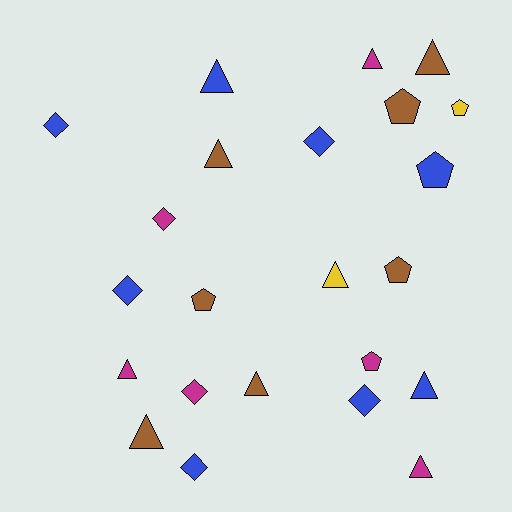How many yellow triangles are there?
There is 1 yellow triangle.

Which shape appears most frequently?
Triangle, with 10 objects.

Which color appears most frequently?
Blue, with 8 objects.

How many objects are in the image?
There are 23 objects.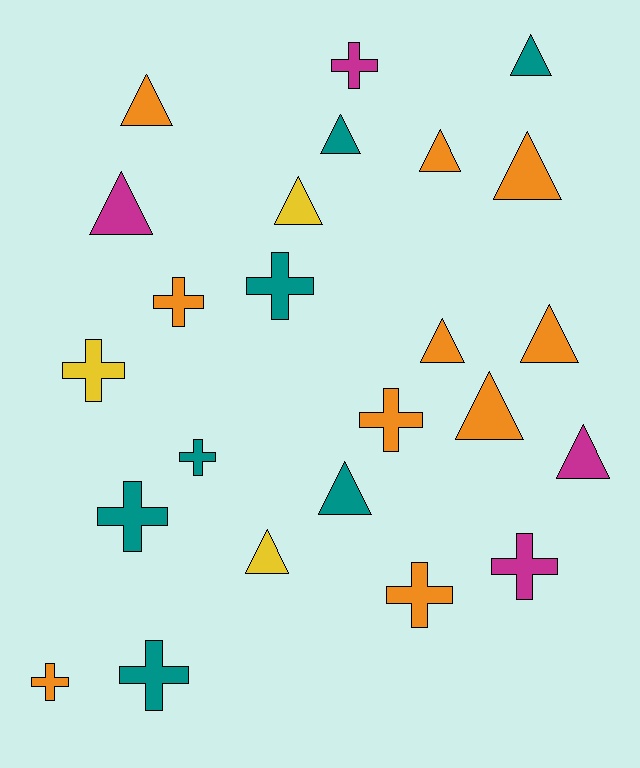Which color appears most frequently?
Orange, with 10 objects.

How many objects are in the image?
There are 24 objects.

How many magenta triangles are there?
There are 2 magenta triangles.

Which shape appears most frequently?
Triangle, with 13 objects.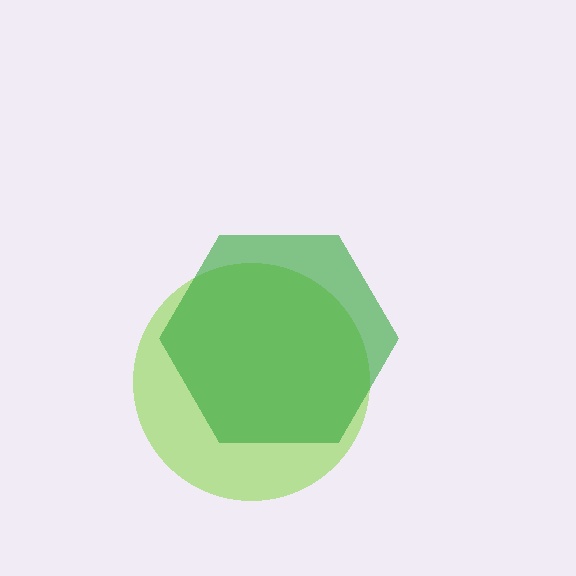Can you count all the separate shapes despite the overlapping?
Yes, there are 2 separate shapes.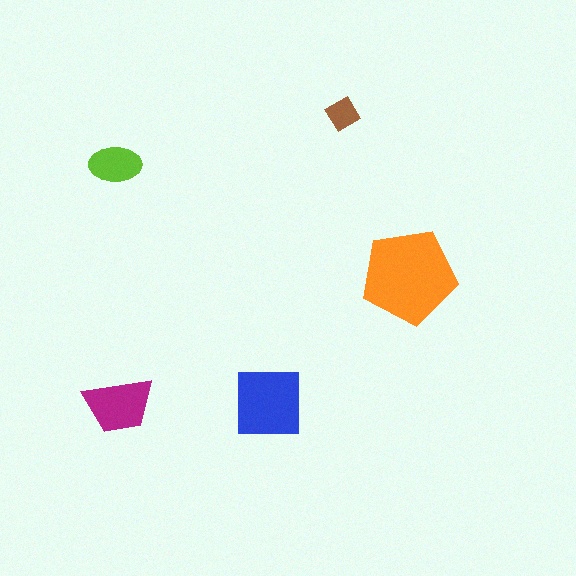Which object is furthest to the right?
The orange pentagon is rightmost.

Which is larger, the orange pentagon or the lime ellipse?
The orange pentagon.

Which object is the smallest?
The brown diamond.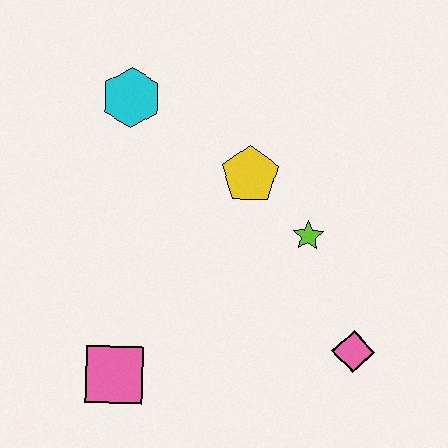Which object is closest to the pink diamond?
The lime star is closest to the pink diamond.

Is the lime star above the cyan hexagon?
No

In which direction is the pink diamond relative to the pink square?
The pink diamond is to the right of the pink square.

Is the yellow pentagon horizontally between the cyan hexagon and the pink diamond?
Yes